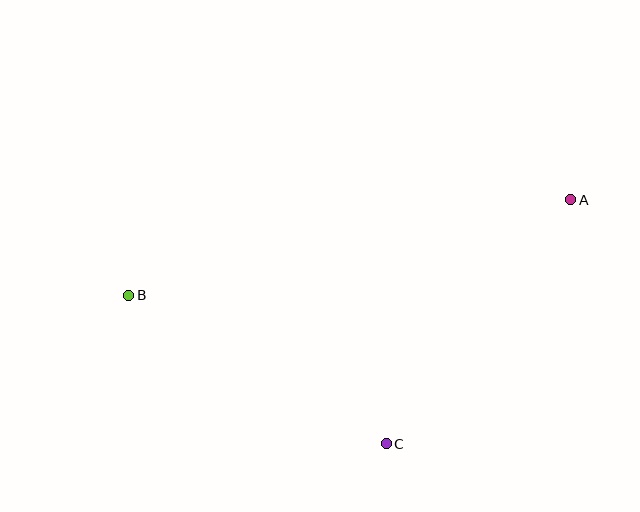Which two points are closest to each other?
Points B and C are closest to each other.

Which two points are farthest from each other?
Points A and B are farthest from each other.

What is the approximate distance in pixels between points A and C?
The distance between A and C is approximately 306 pixels.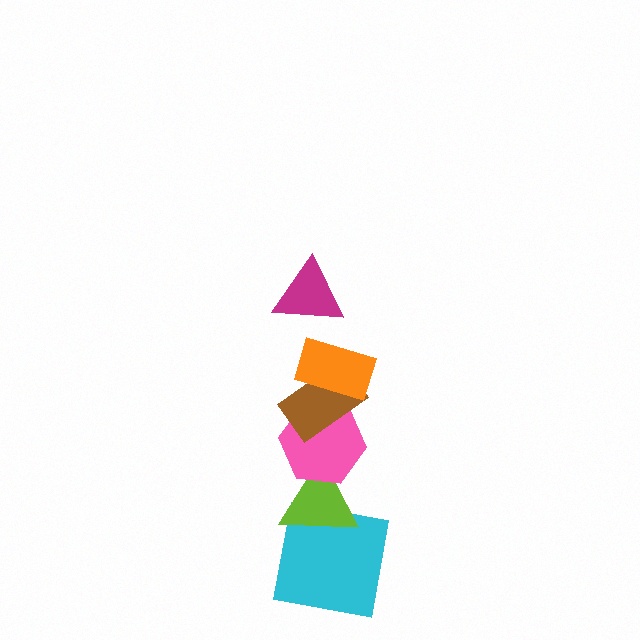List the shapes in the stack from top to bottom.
From top to bottom: the magenta triangle, the orange rectangle, the brown rectangle, the pink hexagon, the lime triangle, the cyan square.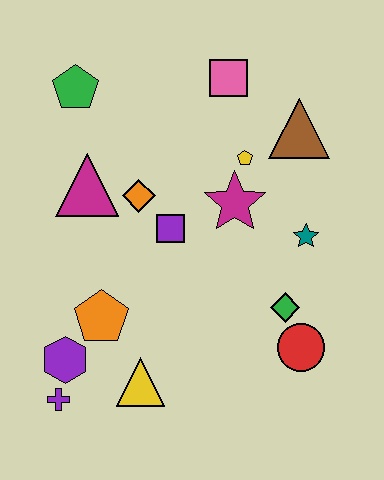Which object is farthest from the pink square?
The purple cross is farthest from the pink square.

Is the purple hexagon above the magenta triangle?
No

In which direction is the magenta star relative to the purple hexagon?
The magenta star is to the right of the purple hexagon.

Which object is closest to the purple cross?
The purple hexagon is closest to the purple cross.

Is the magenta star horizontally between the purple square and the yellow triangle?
No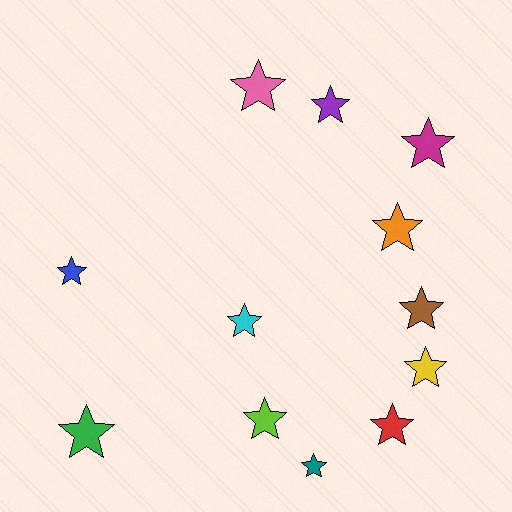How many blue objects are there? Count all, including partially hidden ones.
There is 1 blue object.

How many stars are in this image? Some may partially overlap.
There are 12 stars.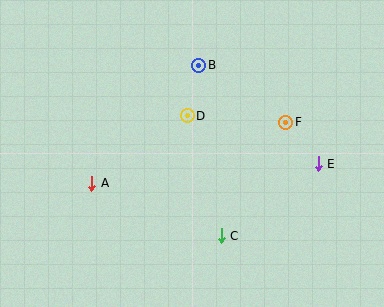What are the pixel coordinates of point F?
Point F is at (286, 122).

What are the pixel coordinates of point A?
Point A is at (92, 183).